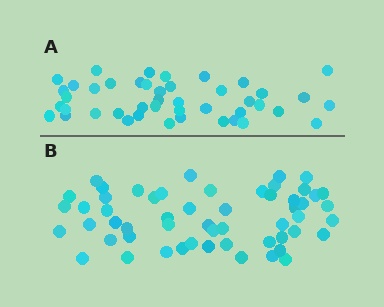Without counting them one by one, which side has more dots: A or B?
Region B (the bottom region) has more dots.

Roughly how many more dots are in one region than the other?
Region B has roughly 12 or so more dots than region A.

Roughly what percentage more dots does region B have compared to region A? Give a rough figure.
About 25% more.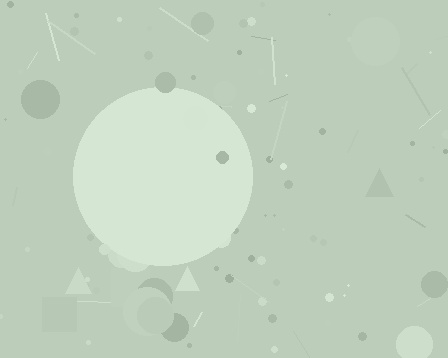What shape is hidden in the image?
A circle is hidden in the image.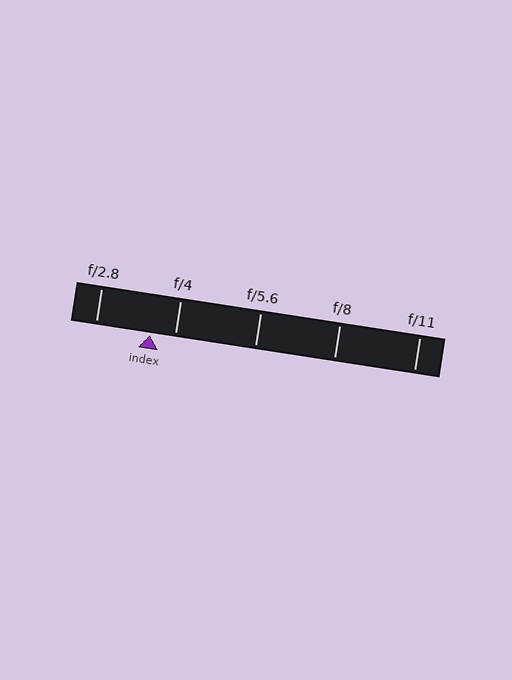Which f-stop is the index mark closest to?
The index mark is closest to f/4.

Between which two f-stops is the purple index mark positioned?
The index mark is between f/2.8 and f/4.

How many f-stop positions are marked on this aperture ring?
There are 5 f-stop positions marked.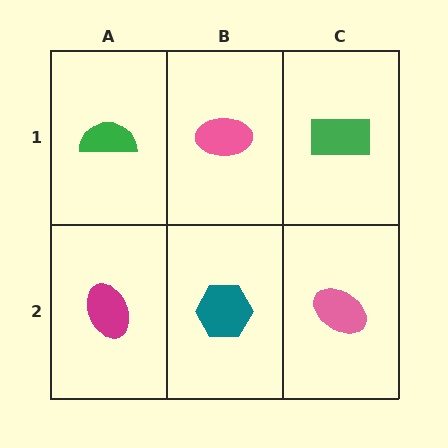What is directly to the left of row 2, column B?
A magenta ellipse.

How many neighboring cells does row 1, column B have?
3.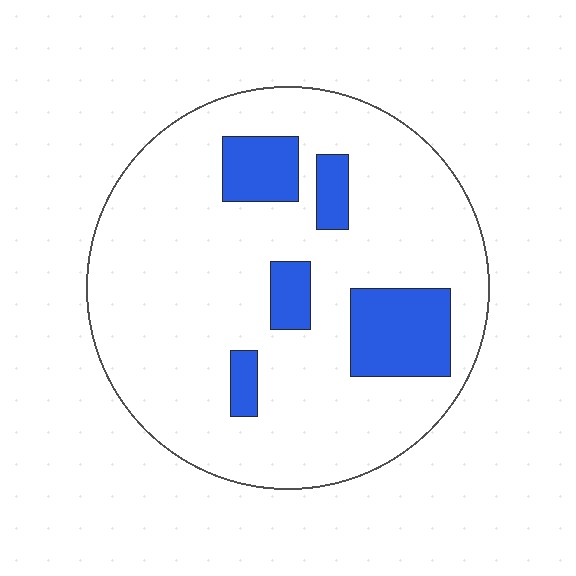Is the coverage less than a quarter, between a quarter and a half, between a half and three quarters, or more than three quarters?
Less than a quarter.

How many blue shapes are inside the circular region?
5.